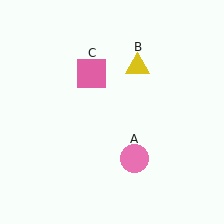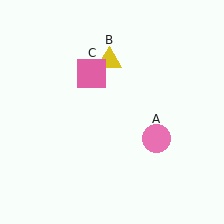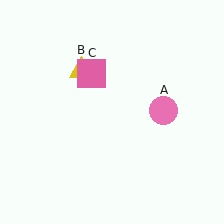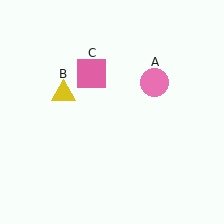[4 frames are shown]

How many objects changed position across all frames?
2 objects changed position: pink circle (object A), yellow triangle (object B).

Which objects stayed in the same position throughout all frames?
Pink square (object C) remained stationary.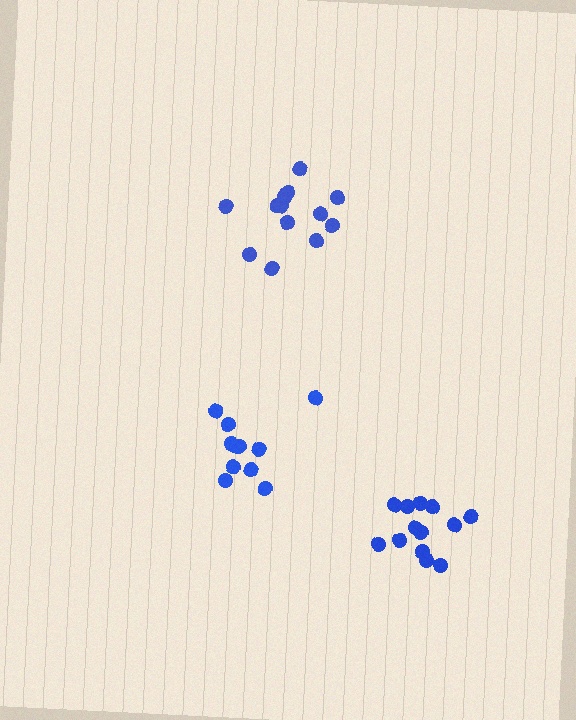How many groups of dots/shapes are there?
There are 3 groups.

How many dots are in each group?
Group 1: 13 dots, Group 2: 13 dots, Group 3: 11 dots (37 total).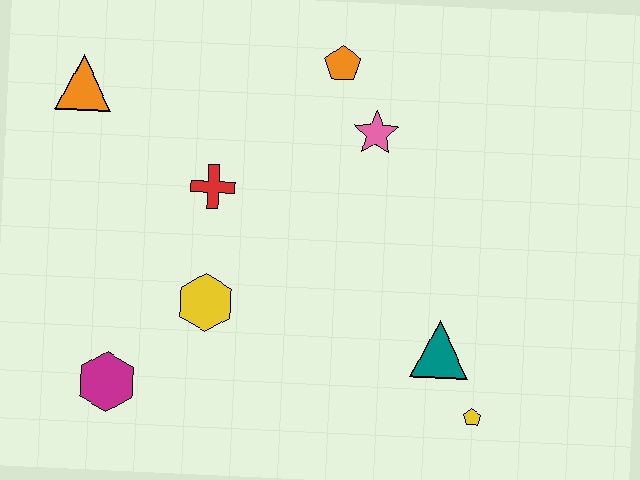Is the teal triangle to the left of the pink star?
No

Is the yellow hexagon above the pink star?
No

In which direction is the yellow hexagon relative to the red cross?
The yellow hexagon is below the red cross.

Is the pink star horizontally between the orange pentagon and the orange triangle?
No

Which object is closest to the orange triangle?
The red cross is closest to the orange triangle.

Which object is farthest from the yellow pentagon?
The orange triangle is farthest from the yellow pentagon.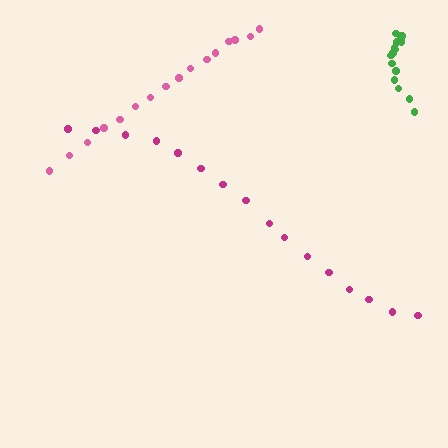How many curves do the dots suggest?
There are 3 distinct paths.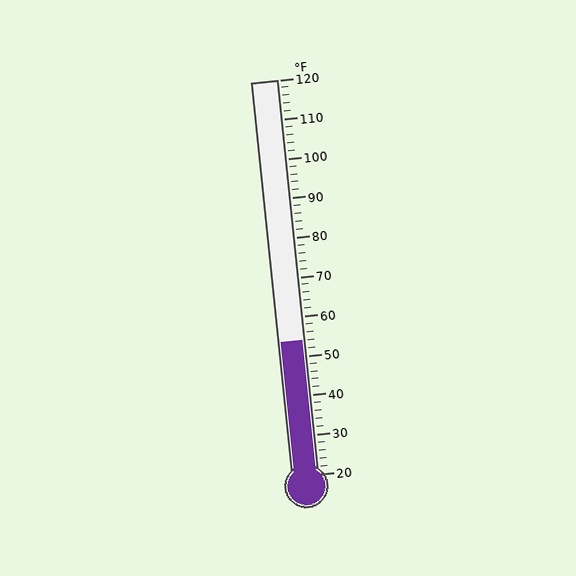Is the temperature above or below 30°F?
The temperature is above 30°F.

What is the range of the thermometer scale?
The thermometer scale ranges from 20°F to 120°F.